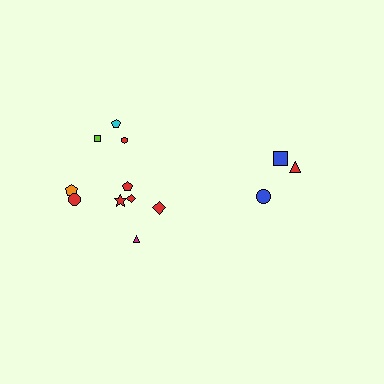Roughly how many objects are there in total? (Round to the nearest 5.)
Roughly 15 objects in total.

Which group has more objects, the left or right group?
The left group.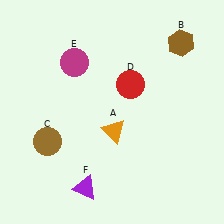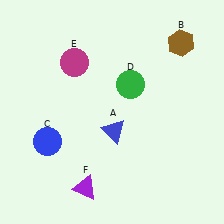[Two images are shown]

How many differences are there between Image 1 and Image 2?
There are 3 differences between the two images.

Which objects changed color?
A changed from orange to blue. C changed from brown to blue. D changed from red to green.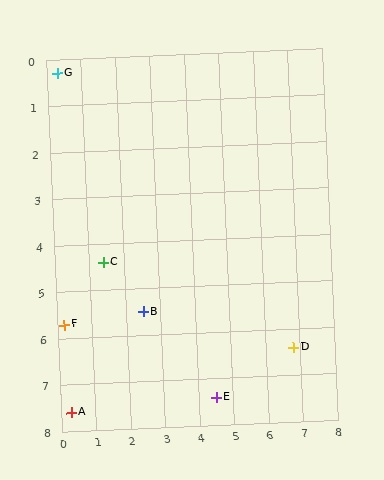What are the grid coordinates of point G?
Point G is at approximately (0.3, 0.3).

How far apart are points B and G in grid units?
Points B and G are about 5.6 grid units apart.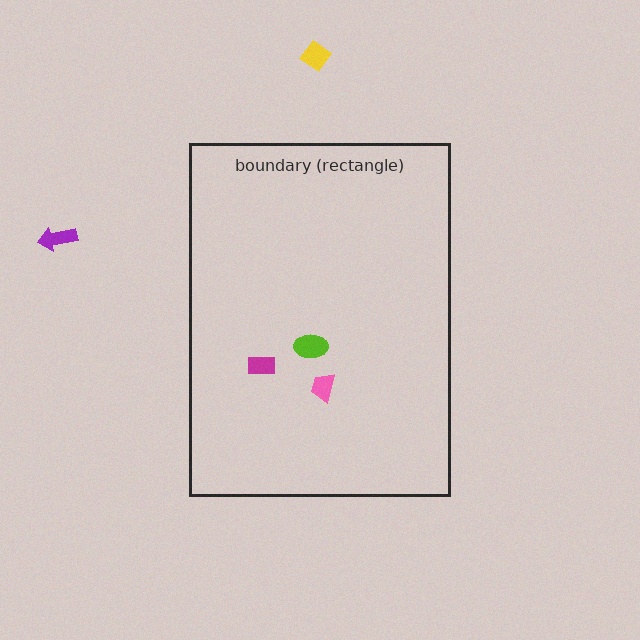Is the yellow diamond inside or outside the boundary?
Outside.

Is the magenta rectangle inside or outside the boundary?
Inside.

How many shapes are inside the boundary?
3 inside, 2 outside.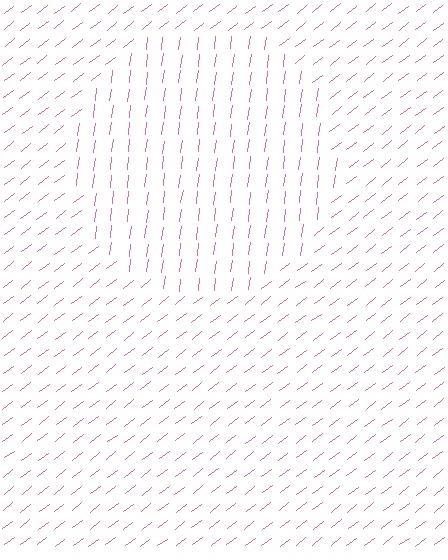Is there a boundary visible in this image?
Yes, there is a texture boundary formed by a change in line orientation.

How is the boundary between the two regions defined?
The boundary is defined purely by a change in line orientation (approximately 45 degrees difference). All lines are the same color and thickness.